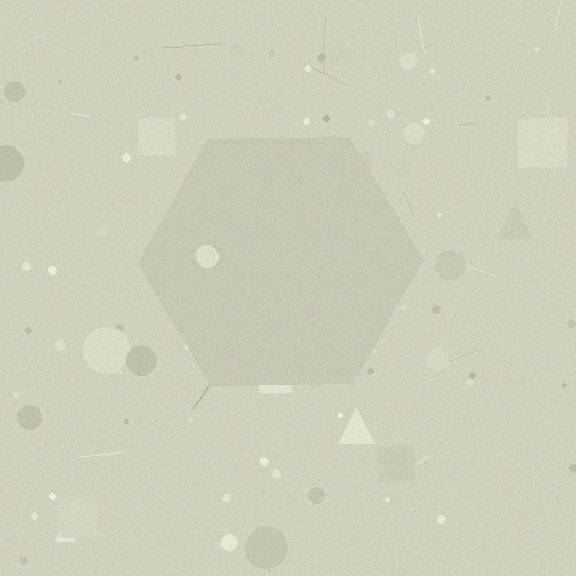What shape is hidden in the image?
A hexagon is hidden in the image.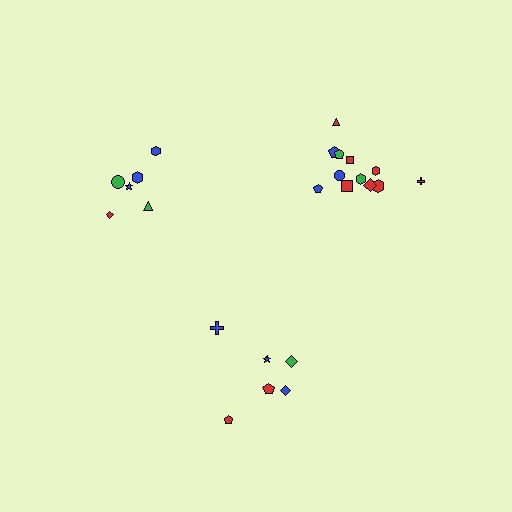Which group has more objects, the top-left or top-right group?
The top-right group.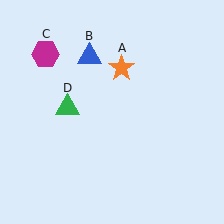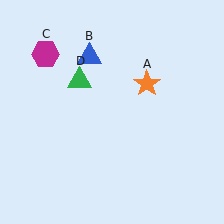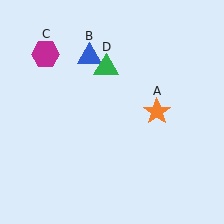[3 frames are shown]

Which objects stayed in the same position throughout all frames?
Blue triangle (object B) and magenta hexagon (object C) remained stationary.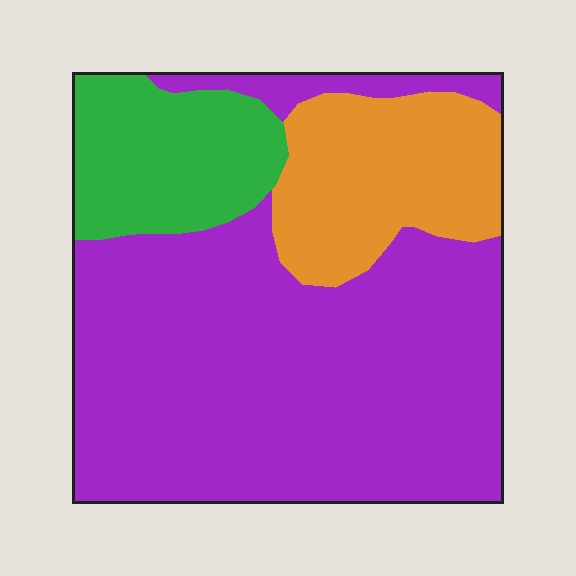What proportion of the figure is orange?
Orange covers around 20% of the figure.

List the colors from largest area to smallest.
From largest to smallest: purple, orange, green.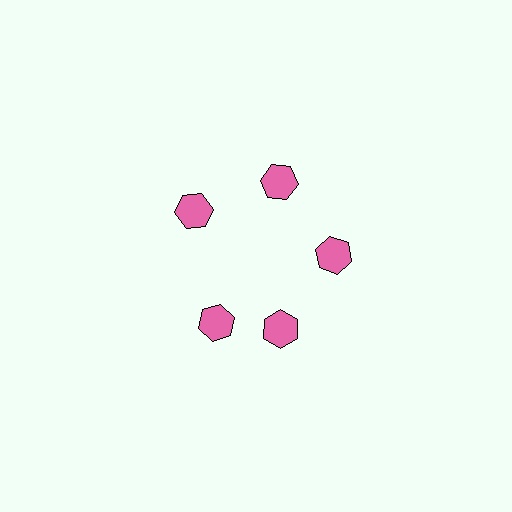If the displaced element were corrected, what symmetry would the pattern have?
It would have 5-fold rotational symmetry — the pattern would map onto itself every 72 degrees.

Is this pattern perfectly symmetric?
No. The 5 pink hexagons are arranged in a ring, but one element near the 8 o'clock position is rotated out of alignment along the ring, breaking the 5-fold rotational symmetry.